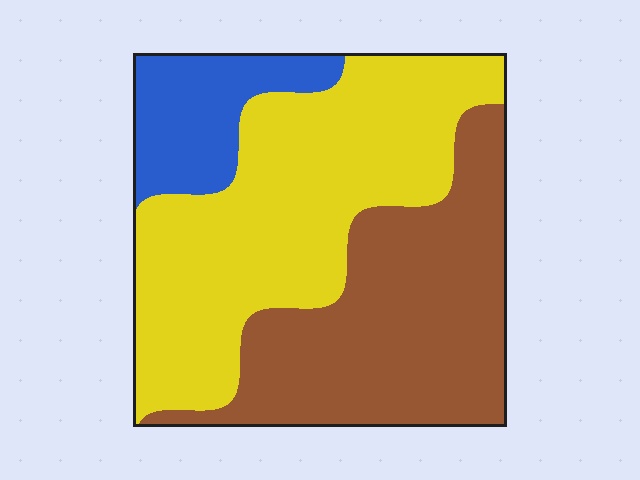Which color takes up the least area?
Blue, at roughly 15%.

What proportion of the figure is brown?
Brown covers around 40% of the figure.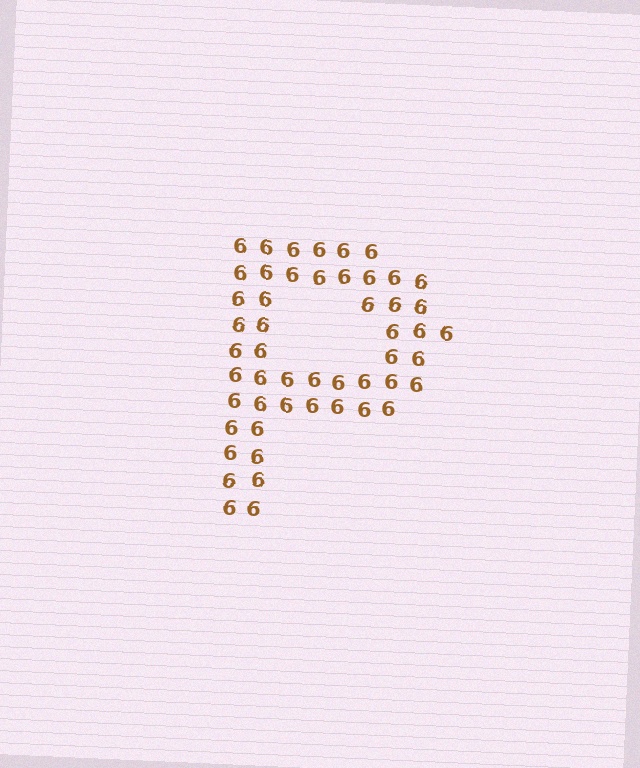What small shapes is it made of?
It is made of small digit 6's.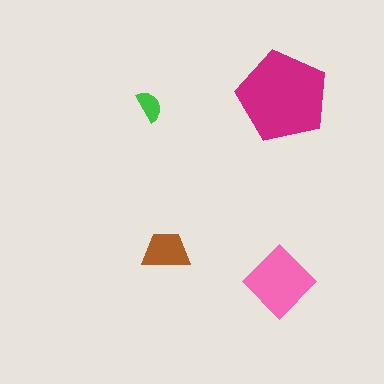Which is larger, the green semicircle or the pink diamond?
The pink diamond.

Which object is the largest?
The magenta pentagon.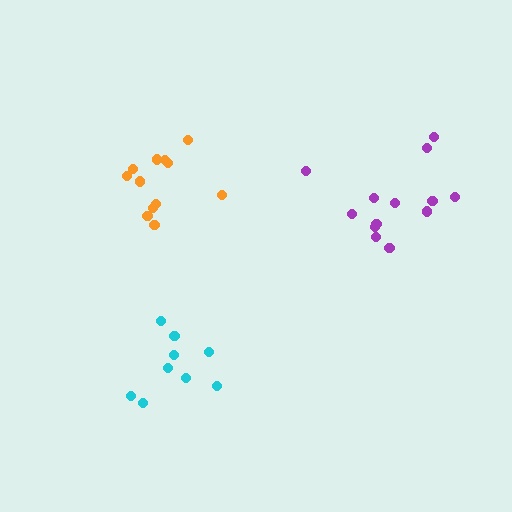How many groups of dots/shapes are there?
There are 3 groups.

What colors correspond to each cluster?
The clusters are colored: cyan, orange, purple.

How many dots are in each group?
Group 1: 9 dots, Group 2: 12 dots, Group 3: 13 dots (34 total).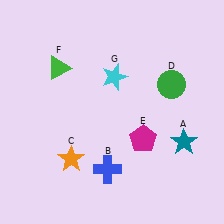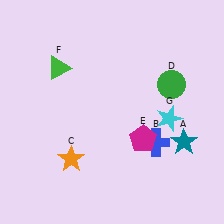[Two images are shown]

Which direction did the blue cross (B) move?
The blue cross (B) moved right.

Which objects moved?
The objects that moved are: the blue cross (B), the cyan star (G).